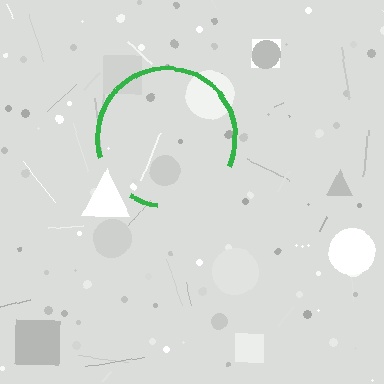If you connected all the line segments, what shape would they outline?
They would outline a circle.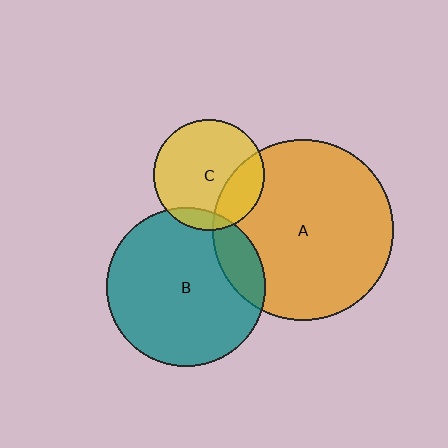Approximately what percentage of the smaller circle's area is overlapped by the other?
Approximately 10%.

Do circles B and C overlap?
Yes.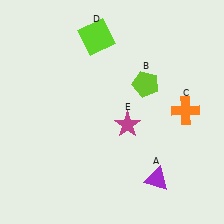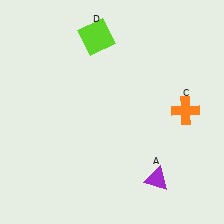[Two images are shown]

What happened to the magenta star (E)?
The magenta star (E) was removed in Image 2. It was in the bottom-right area of Image 1.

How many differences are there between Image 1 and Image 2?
There are 2 differences between the two images.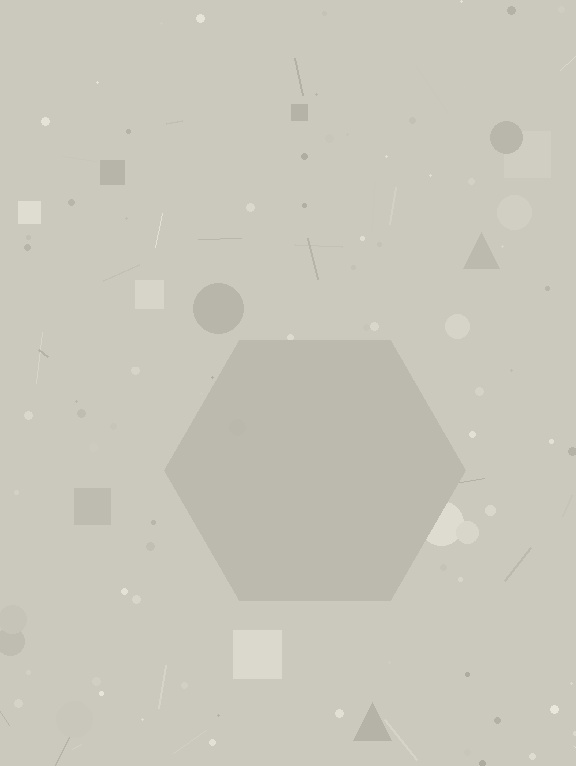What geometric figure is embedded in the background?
A hexagon is embedded in the background.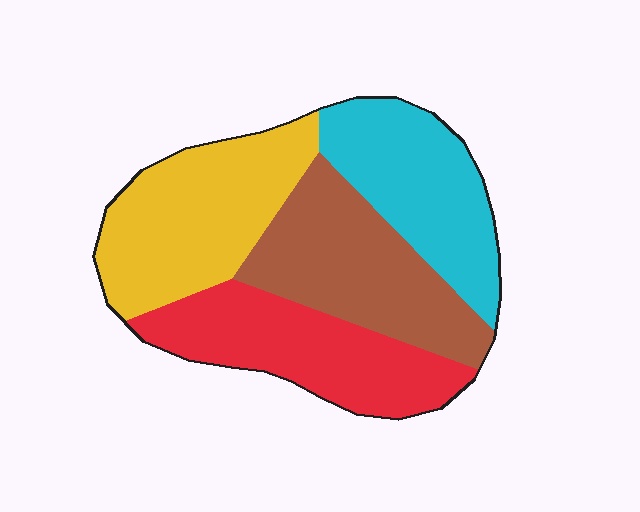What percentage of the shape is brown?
Brown covers around 25% of the shape.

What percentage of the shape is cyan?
Cyan covers roughly 25% of the shape.